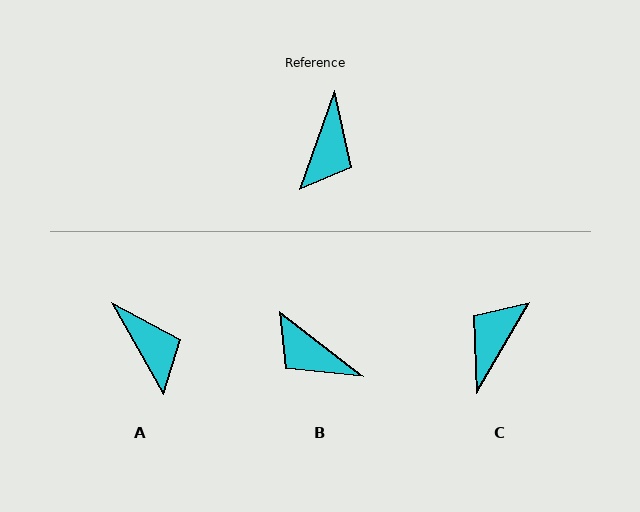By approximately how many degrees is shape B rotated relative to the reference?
Approximately 108 degrees clockwise.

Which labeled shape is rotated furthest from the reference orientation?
C, about 170 degrees away.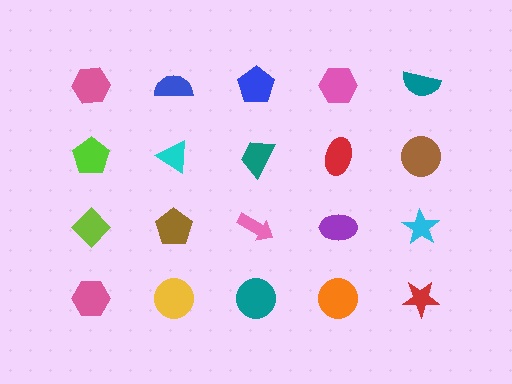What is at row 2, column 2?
A cyan triangle.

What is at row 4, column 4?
An orange circle.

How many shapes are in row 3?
5 shapes.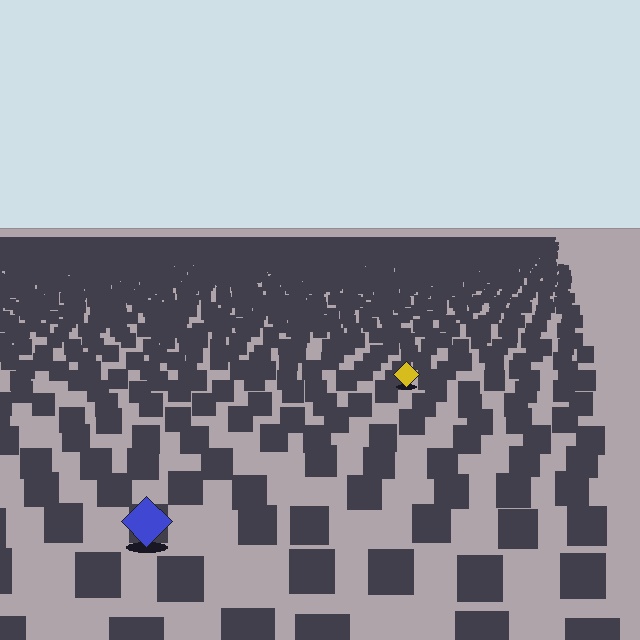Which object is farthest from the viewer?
The yellow diamond is farthest from the viewer. It appears smaller and the ground texture around it is denser.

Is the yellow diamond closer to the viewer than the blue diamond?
No. The blue diamond is closer — you can tell from the texture gradient: the ground texture is coarser near it.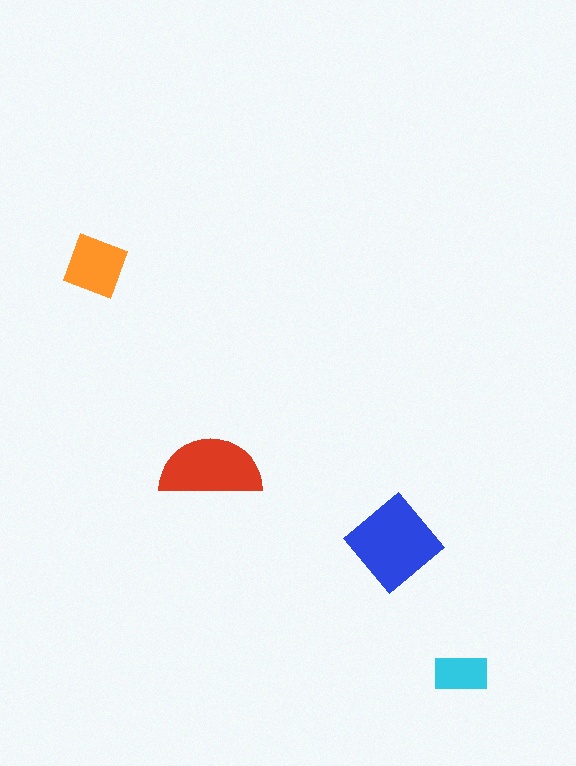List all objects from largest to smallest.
The blue diamond, the red semicircle, the orange square, the cyan rectangle.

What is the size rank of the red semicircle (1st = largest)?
2nd.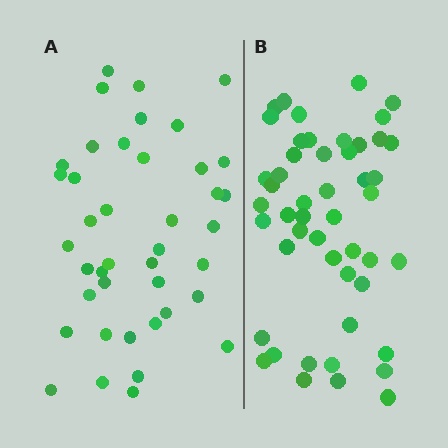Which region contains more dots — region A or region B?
Region B (the right region) has more dots.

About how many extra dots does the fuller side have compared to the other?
Region B has roughly 8 or so more dots than region A.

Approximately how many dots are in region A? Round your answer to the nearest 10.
About 40 dots. (The exact count is 41, which rounds to 40.)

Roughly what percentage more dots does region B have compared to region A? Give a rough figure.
About 20% more.